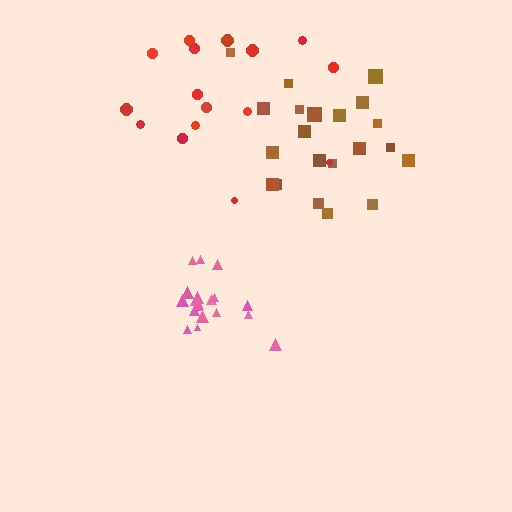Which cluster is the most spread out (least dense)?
Red.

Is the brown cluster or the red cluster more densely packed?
Brown.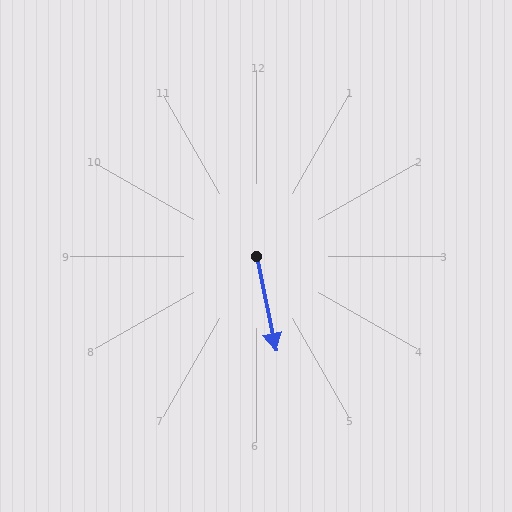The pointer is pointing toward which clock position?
Roughly 6 o'clock.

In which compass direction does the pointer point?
South.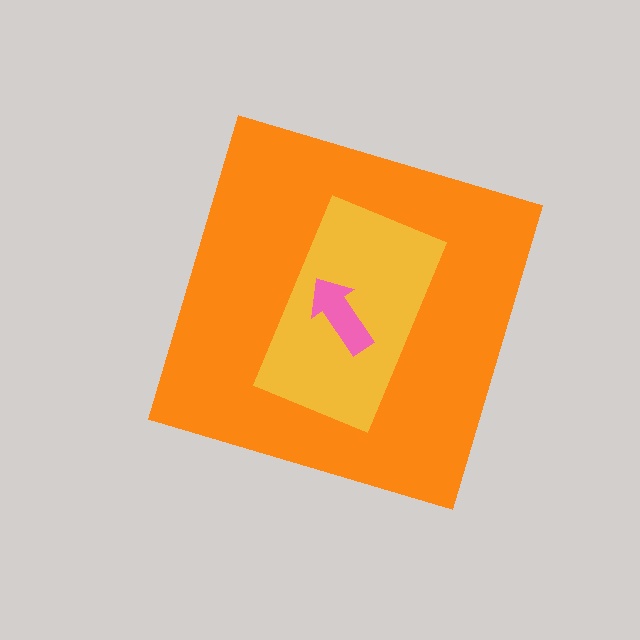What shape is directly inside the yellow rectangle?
The pink arrow.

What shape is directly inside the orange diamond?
The yellow rectangle.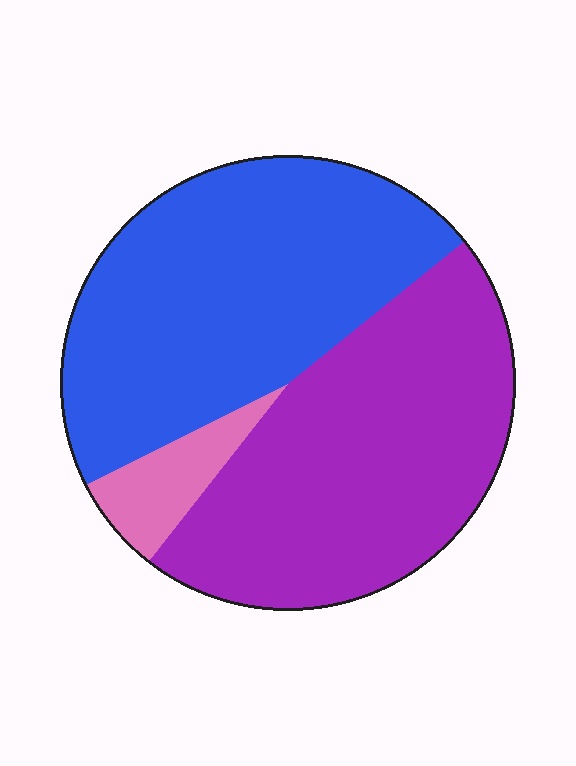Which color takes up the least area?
Pink, at roughly 5%.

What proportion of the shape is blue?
Blue covers around 45% of the shape.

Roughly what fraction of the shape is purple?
Purple covers around 45% of the shape.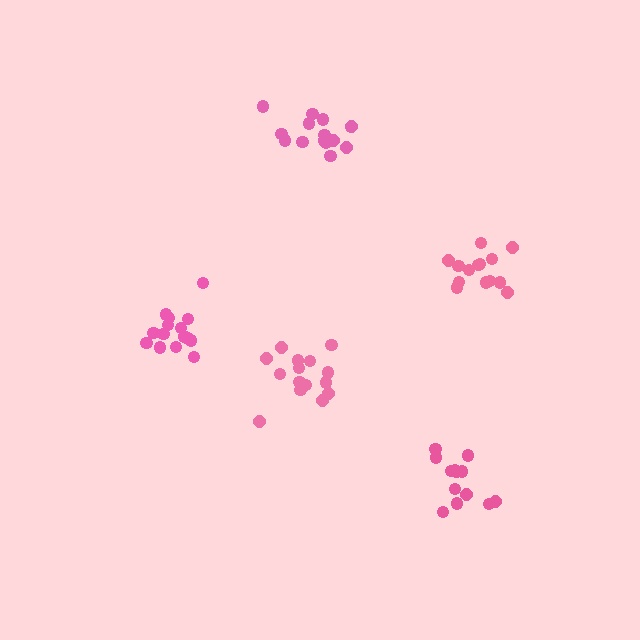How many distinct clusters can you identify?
There are 5 distinct clusters.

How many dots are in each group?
Group 1: 16 dots, Group 2: 14 dots, Group 3: 15 dots, Group 4: 13 dots, Group 5: 16 dots (74 total).